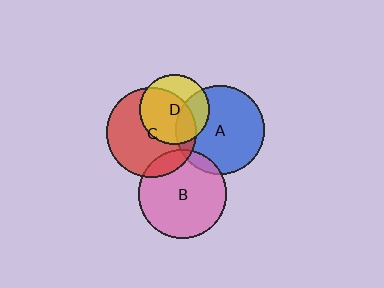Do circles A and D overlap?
Yes.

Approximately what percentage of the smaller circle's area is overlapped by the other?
Approximately 30%.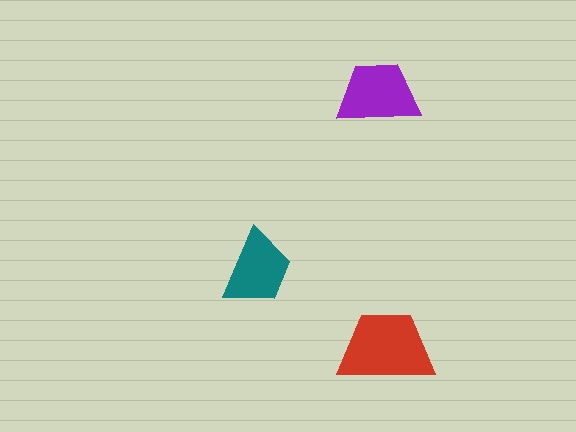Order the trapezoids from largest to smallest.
the red one, the purple one, the teal one.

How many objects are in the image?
There are 3 objects in the image.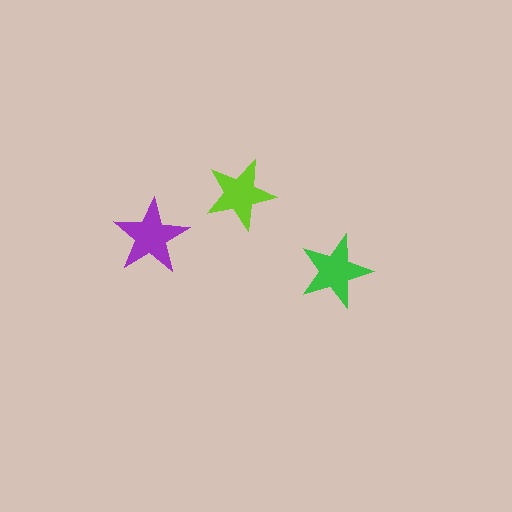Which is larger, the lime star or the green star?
The green one.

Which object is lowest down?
The green star is bottommost.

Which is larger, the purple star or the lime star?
The purple one.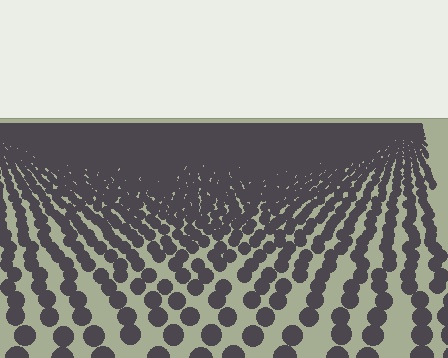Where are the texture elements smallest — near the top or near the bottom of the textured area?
Near the top.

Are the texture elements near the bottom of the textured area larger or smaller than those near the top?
Larger. Near the bottom, elements are closer to the viewer and appear at a bigger on-screen size.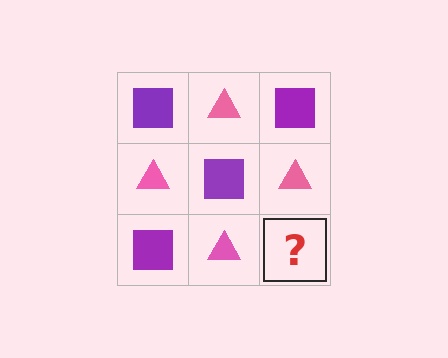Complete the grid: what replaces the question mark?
The question mark should be replaced with a purple square.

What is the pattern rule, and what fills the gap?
The rule is that it alternates purple square and pink triangle in a checkerboard pattern. The gap should be filled with a purple square.